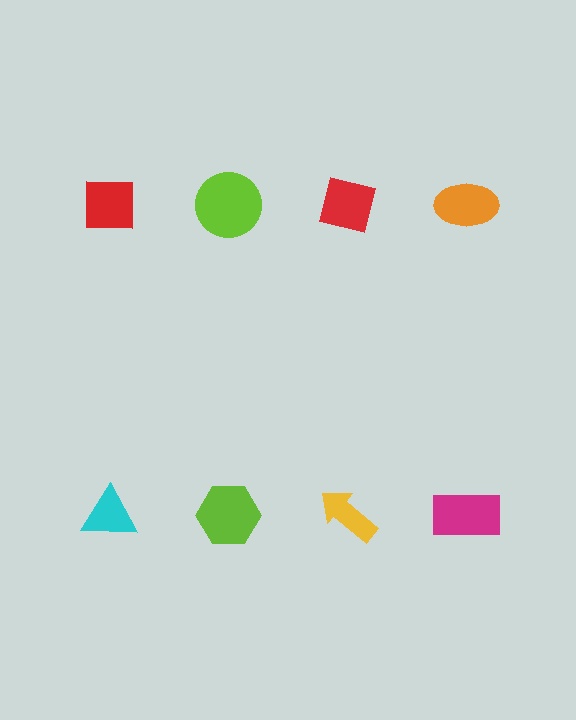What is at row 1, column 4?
An orange ellipse.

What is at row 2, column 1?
A cyan triangle.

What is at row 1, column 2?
A lime circle.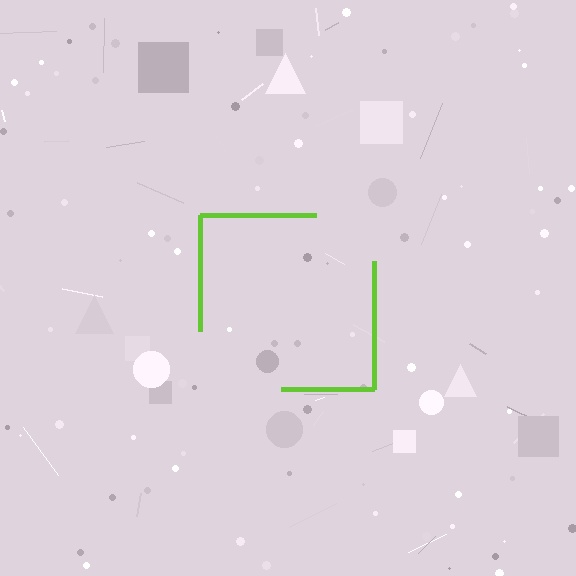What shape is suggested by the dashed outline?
The dashed outline suggests a square.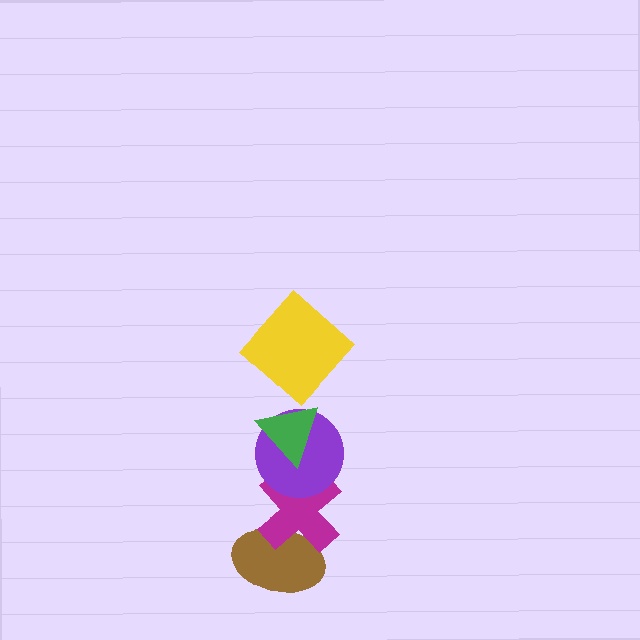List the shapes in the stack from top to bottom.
From top to bottom: the yellow diamond, the green triangle, the purple circle, the magenta cross, the brown ellipse.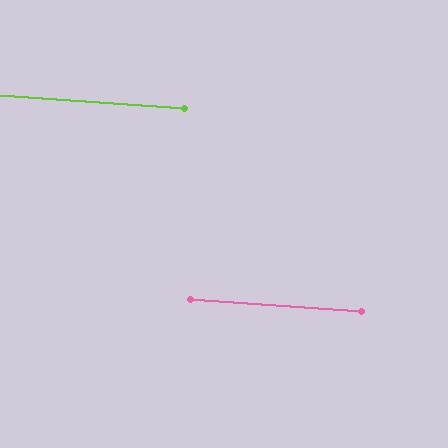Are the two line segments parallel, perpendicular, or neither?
Parallel — their directions differ by only 0.0°.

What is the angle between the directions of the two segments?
Approximately 0 degrees.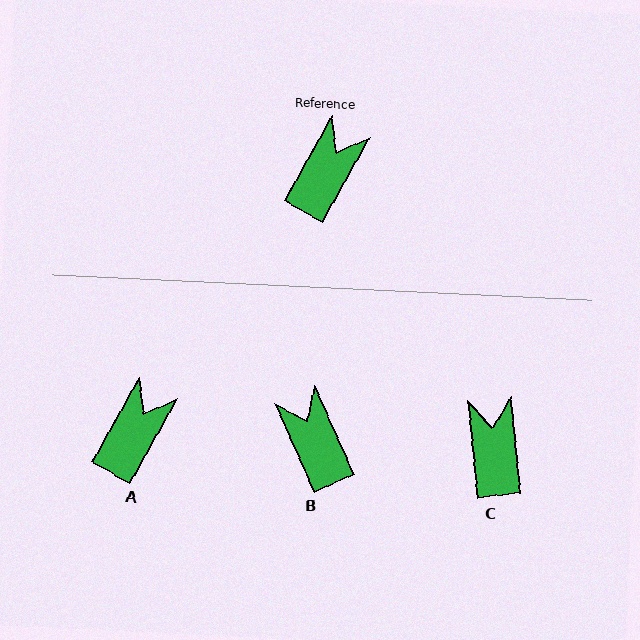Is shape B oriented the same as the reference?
No, it is off by about 54 degrees.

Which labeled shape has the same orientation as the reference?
A.